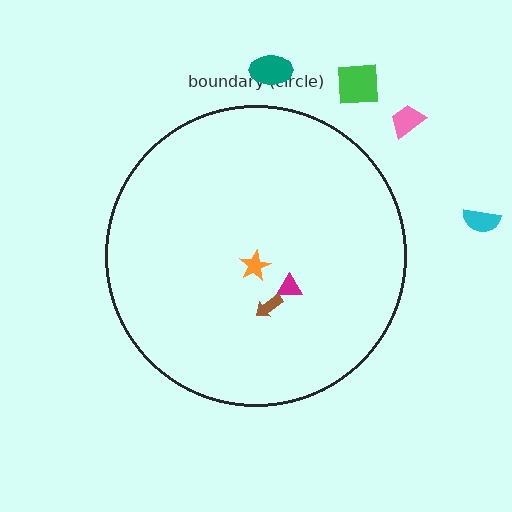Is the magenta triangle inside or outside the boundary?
Inside.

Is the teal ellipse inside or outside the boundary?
Outside.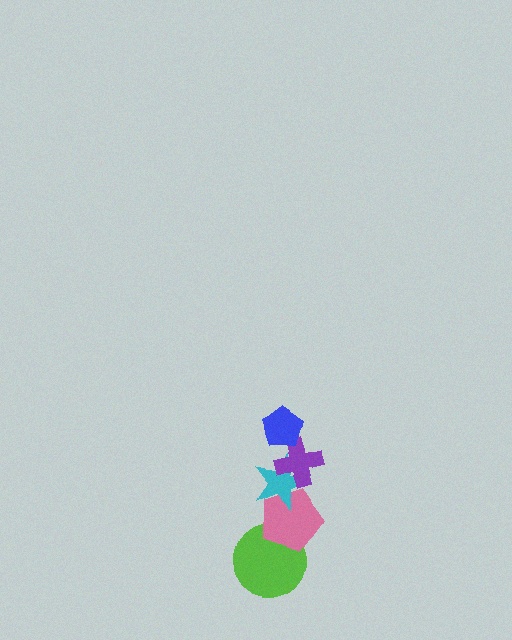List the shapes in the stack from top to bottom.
From top to bottom: the blue pentagon, the purple cross, the cyan star, the pink pentagon, the lime circle.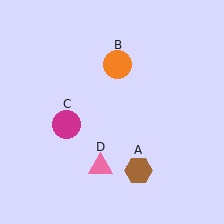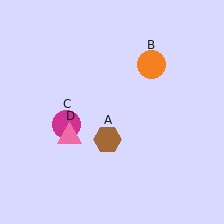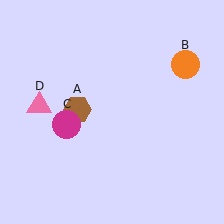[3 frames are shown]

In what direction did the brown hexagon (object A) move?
The brown hexagon (object A) moved up and to the left.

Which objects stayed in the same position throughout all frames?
Magenta circle (object C) remained stationary.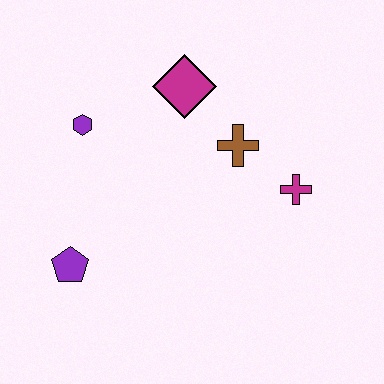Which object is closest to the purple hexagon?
The magenta diamond is closest to the purple hexagon.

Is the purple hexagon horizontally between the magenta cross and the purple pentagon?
Yes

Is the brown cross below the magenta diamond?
Yes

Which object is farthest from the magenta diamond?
The purple pentagon is farthest from the magenta diamond.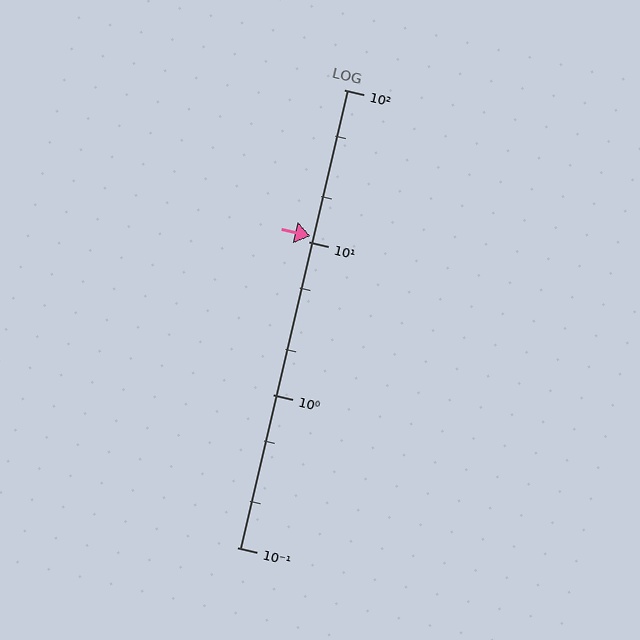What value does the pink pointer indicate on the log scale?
The pointer indicates approximately 11.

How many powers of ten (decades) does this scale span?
The scale spans 3 decades, from 0.1 to 100.